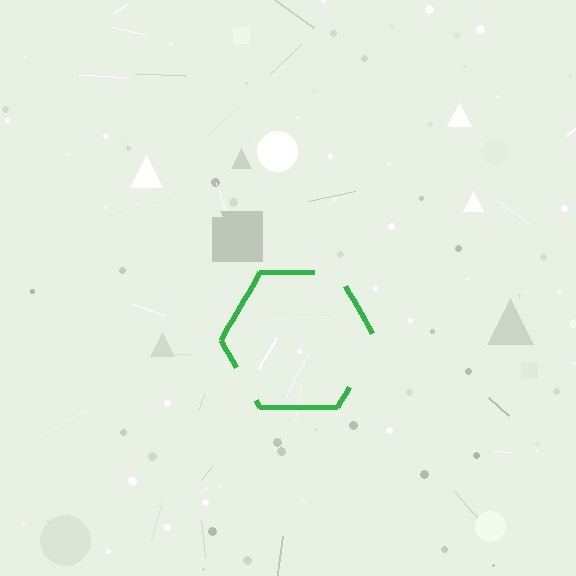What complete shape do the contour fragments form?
The contour fragments form a hexagon.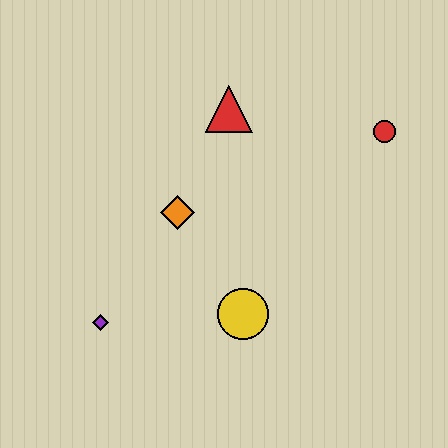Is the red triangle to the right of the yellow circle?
No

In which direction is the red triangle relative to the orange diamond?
The red triangle is above the orange diamond.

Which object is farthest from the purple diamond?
The red circle is farthest from the purple diamond.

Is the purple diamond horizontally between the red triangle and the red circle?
No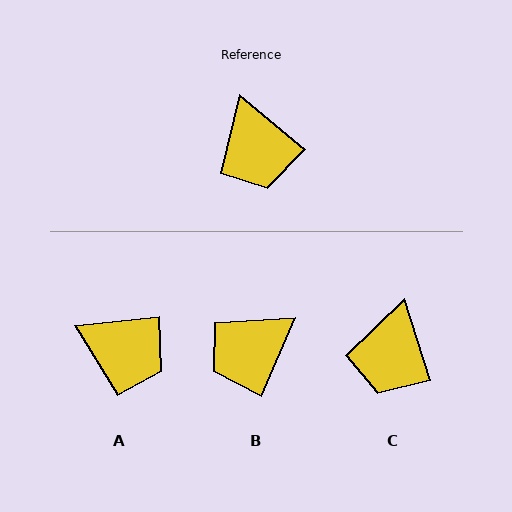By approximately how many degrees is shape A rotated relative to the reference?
Approximately 46 degrees counter-clockwise.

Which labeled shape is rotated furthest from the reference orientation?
B, about 73 degrees away.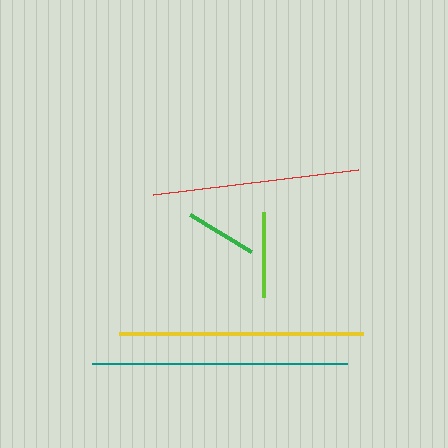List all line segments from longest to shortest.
From longest to shortest: teal, yellow, red, lime, green.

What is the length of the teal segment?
The teal segment is approximately 255 pixels long.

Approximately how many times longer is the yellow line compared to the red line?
The yellow line is approximately 1.2 times the length of the red line.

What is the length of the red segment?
The red segment is approximately 206 pixels long.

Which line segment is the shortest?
The green line is the shortest at approximately 71 pixels.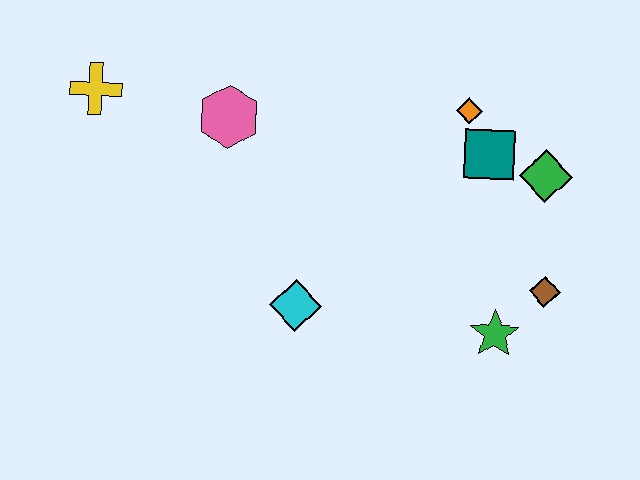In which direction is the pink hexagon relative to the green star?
The pink hexagon is to the left of the green star.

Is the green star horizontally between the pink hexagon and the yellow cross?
No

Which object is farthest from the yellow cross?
The brown diamond is farthest from the yellow cross.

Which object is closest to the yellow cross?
The pink hexagon is closest to the yellow cross.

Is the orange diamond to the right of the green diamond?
No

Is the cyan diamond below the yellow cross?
Yes